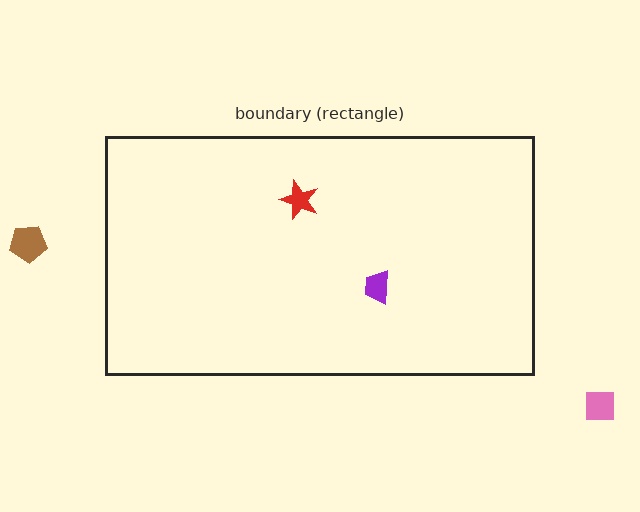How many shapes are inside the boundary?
2 inside, 2 outside.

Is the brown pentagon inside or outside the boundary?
Outside.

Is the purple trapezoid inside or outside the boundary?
Inside.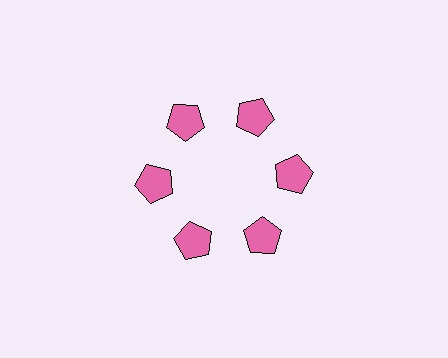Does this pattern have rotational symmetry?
Yes, this pattern has 6-fold rotational symmetry. It looks the same after rotating 60 degrees around the center.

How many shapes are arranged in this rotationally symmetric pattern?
There are 6 shapes, arranged in 6 groups of 1.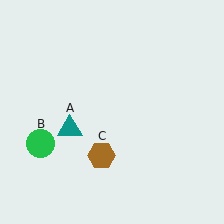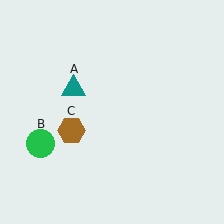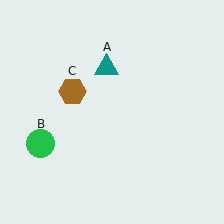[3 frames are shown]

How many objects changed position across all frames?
2 objects changed position: teal triangle (object A), brown hexagon (object C).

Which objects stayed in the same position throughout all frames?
Green circle (object B) remained stationary.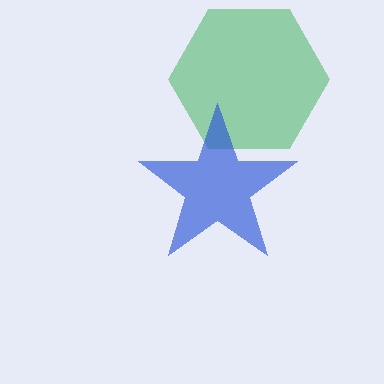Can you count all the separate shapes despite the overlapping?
Yes, there are 2 separate shapes.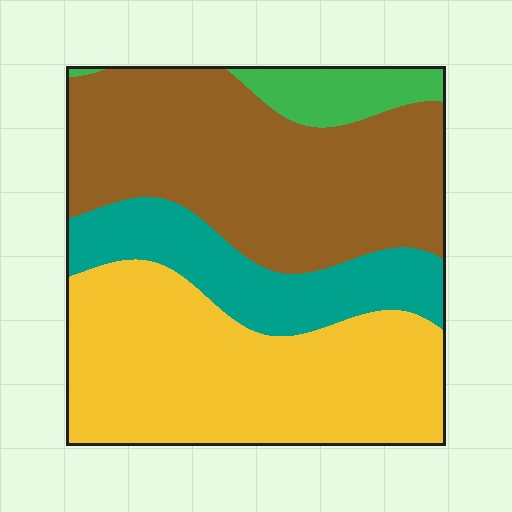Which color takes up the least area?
Green, at roughly 5%.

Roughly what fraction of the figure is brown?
Brown covers roughly 40% of the figure.